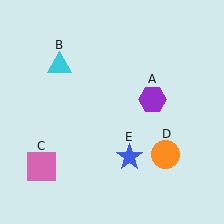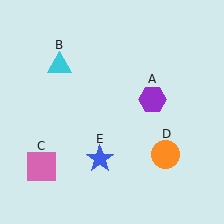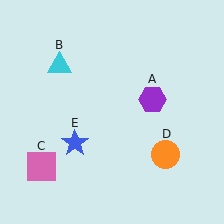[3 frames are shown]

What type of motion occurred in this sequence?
The blue star (object E) rotated clockwise around the center of the scene.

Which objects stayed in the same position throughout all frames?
Purple hexagon (object A) and cyan triangle (object B) and pink square (object C) and orange circle (object D) remained stationary.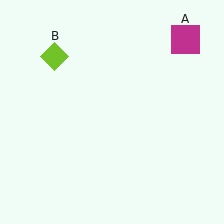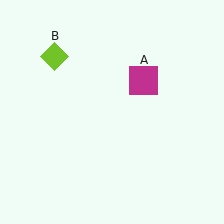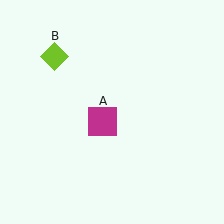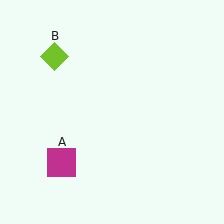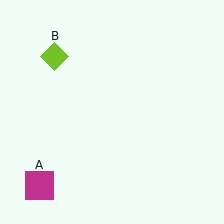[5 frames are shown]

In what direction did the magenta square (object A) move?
The magenta square (object A) moved down and to the left.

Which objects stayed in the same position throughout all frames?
Lime diamond (object B) remained stationary.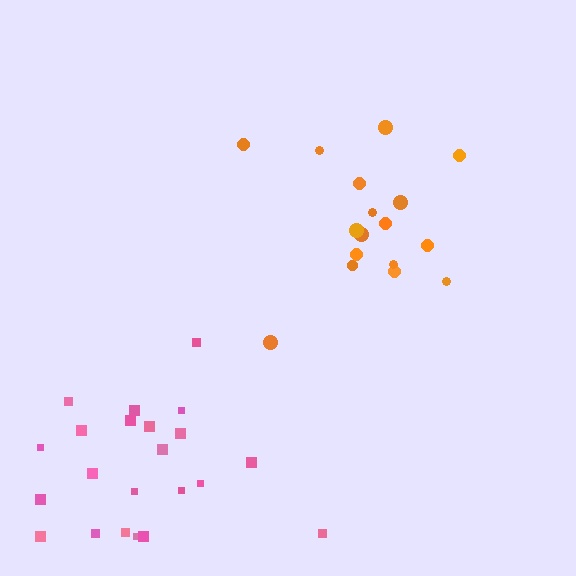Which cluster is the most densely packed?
Orange.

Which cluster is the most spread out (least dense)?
Pink.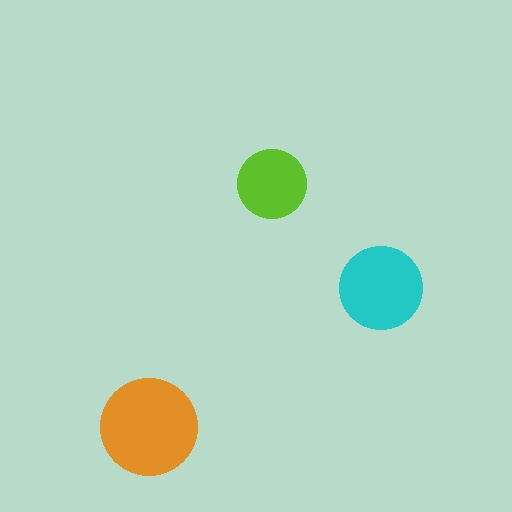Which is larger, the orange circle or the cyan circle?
The orange one.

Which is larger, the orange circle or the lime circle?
The orange one.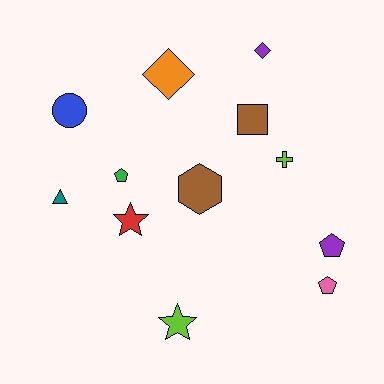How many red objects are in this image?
There is 1 red object.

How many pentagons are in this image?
There are 3 pentagons.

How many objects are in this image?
There are 12 objects.